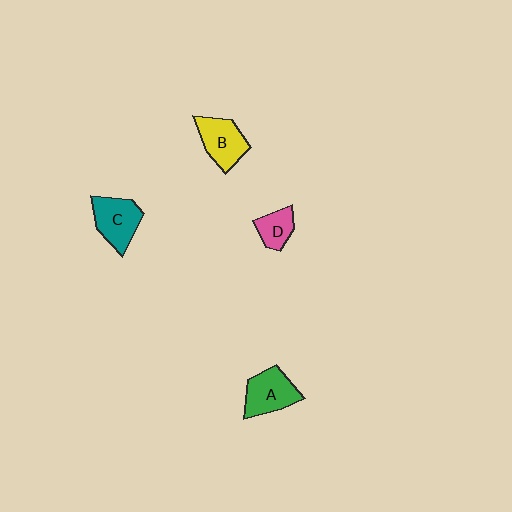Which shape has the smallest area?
Shape D (pink).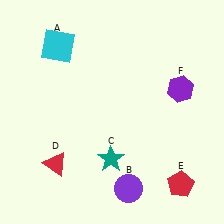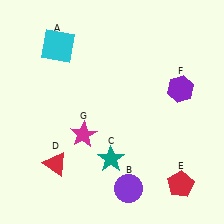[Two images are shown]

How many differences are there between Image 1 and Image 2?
There is 1 difference between the two images.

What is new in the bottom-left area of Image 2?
A magenta star (G) was added in the bottom-left area of Image 2.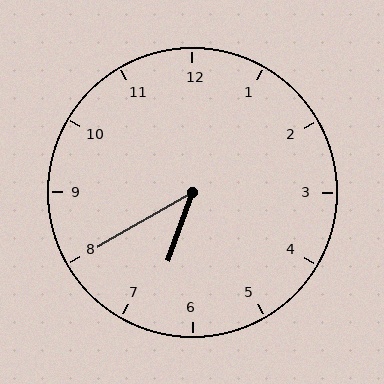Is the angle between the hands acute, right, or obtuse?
It is acute.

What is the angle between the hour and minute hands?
Approximately 40 degrees.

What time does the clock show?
6:40.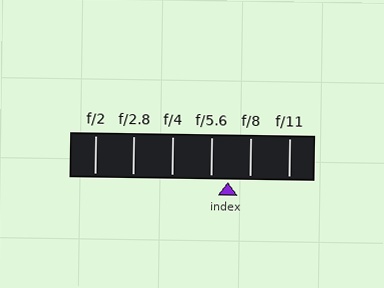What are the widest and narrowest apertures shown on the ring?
The widest aperture shown is f/2 and the narrowest is f/11.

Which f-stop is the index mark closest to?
The index mark is closest to f/5.6.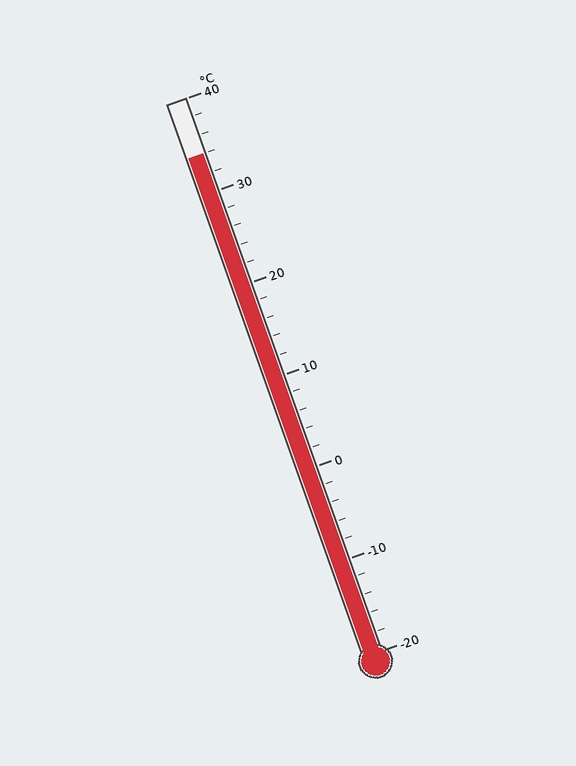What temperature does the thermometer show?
The thermometer shows approximately 34°C.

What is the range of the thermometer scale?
The thermometer scale ranges from -20°C to 40°C.